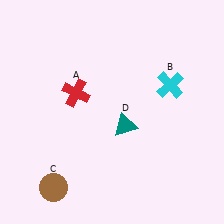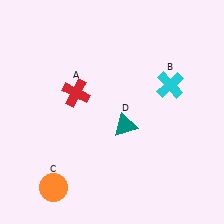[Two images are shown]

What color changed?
The circle (C) changed from brown in Image 1 to orange in Image 2.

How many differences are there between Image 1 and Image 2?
There is 1 difference between the two images.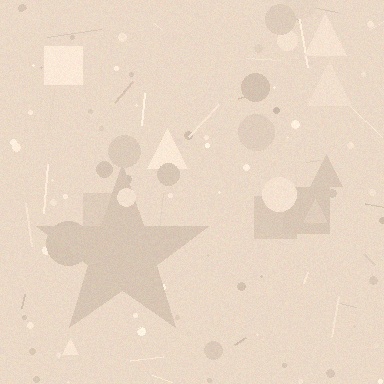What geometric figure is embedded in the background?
A star is embedded in the background.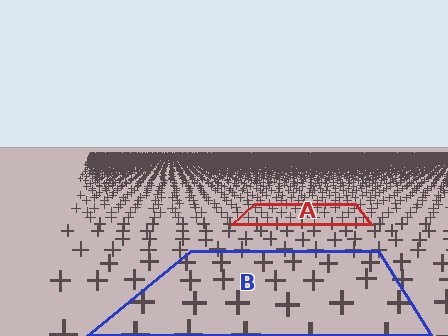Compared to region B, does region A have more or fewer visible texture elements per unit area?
Region A has more texture elements per unit area — they are packed more densely because it is farther away.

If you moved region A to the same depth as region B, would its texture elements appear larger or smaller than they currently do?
They would appear larger. At a closer depth, the same texture elements are projected at a bigger on-screen size.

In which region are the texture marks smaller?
The texture marks are smaller in region A, because it is farther away.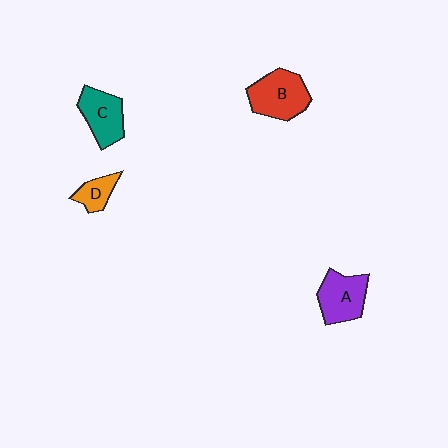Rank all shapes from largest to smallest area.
From largest to smallest: B (red), A (purple), C (teal), D (orange).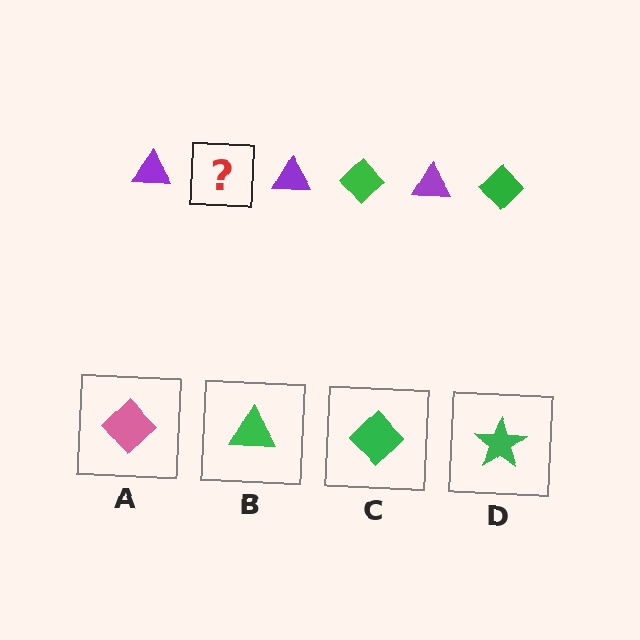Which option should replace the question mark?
Option C.